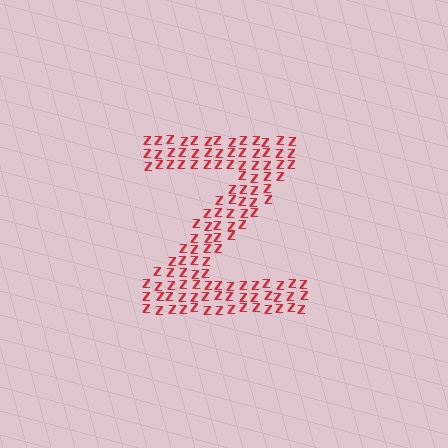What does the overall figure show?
The overall figure shows the letter Z.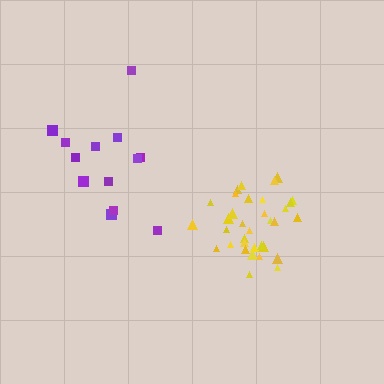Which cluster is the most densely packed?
Yellow.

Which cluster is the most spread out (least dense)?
Purple.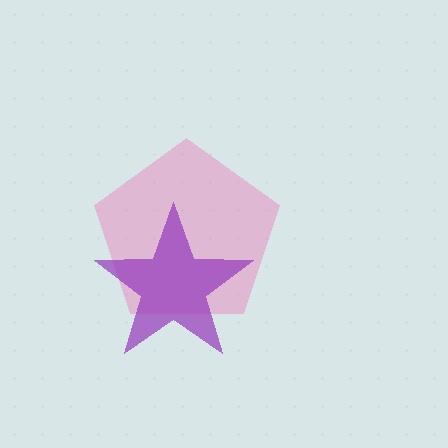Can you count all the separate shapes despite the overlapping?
Yes, there are 2 separate shapes.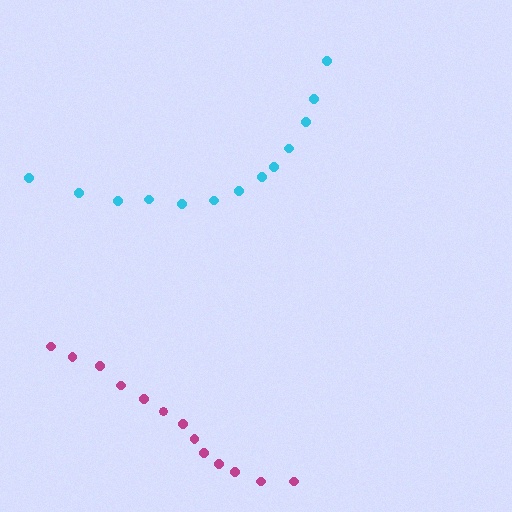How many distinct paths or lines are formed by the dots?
There are 2 distinct paths.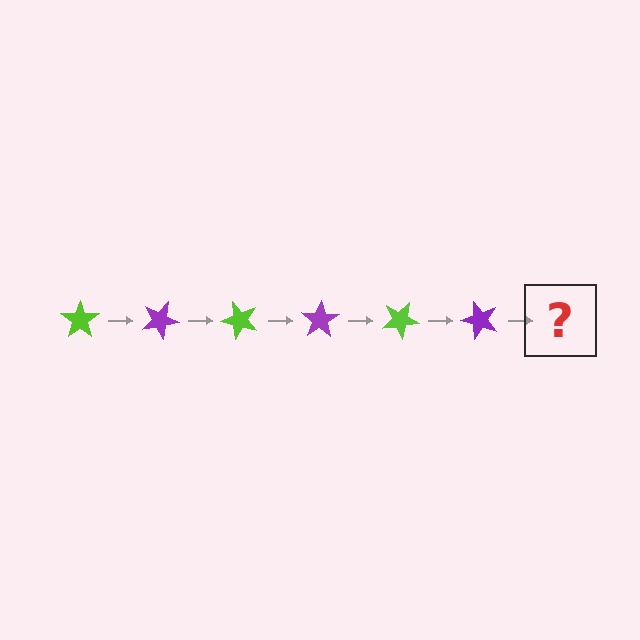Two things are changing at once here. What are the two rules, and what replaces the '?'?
The two rules are that it rotates 25 degrees each step and the color cycles through lime and purple. The '?' should be a lime star, rotated 150 degrees from the start.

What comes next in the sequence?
The next element should be a lime star, rotated 150 degrees from the start.